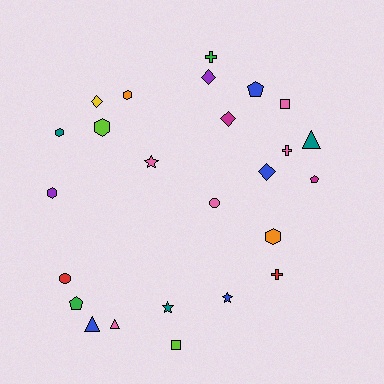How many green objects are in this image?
There are 2 green objects.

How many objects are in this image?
There are 25 objects.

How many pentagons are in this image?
There are 3 pentagons.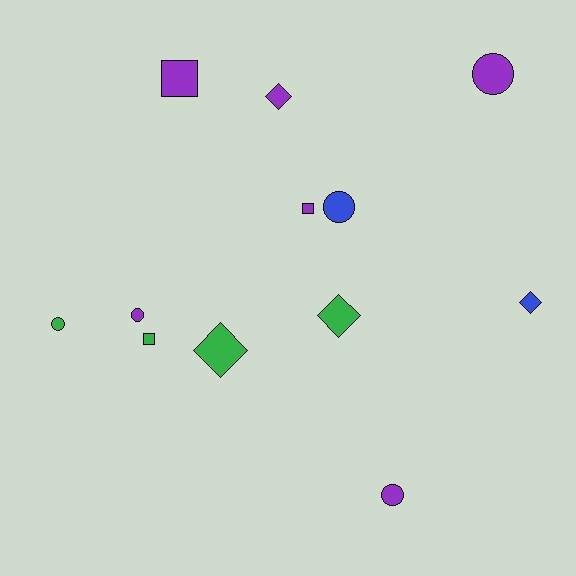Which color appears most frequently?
Purple, with 6 objects.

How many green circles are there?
There is 1 green circle.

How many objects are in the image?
There are 12 objects.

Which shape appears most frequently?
Circle, with 5 objects.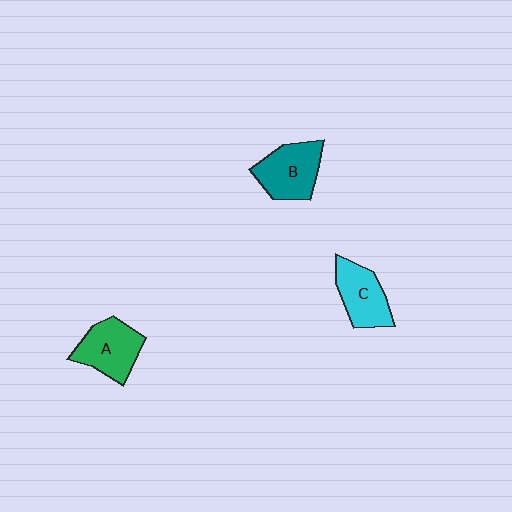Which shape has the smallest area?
Shape C (cyan).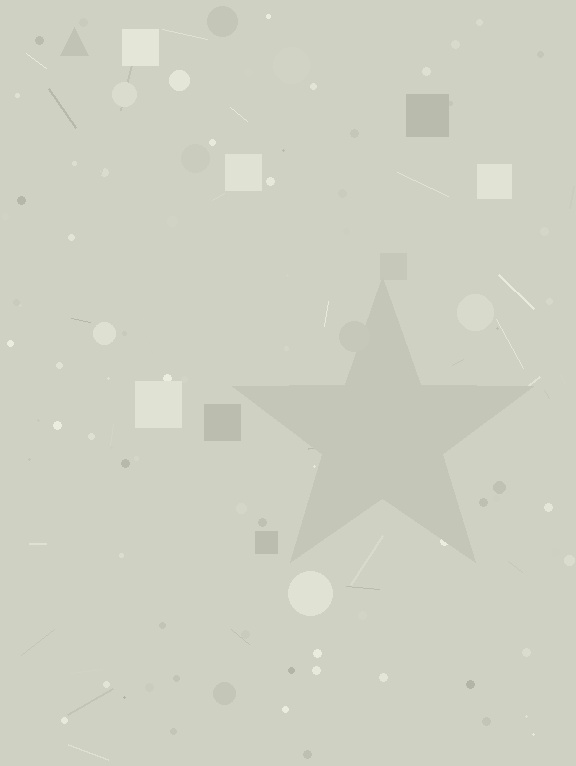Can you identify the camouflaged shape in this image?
The camouflaged shape is a star.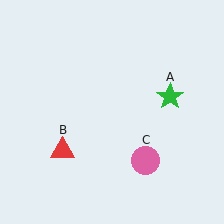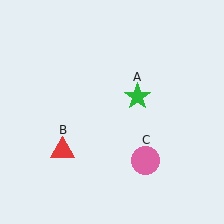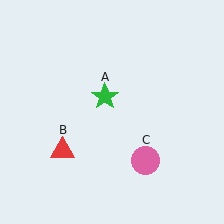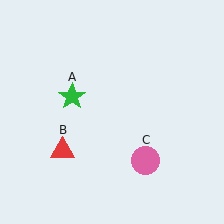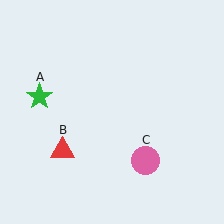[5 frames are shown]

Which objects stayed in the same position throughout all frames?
Red triangle (object B) and pink circle (object C) remained stationary.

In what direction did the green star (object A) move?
The green star (object A) moved left.